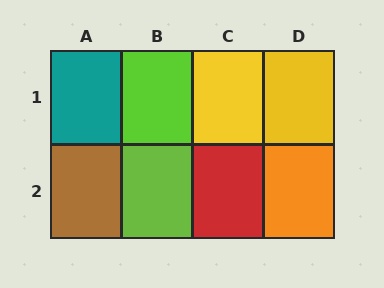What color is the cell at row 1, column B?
Lime.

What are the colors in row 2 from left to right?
Brown, lime, red, orange.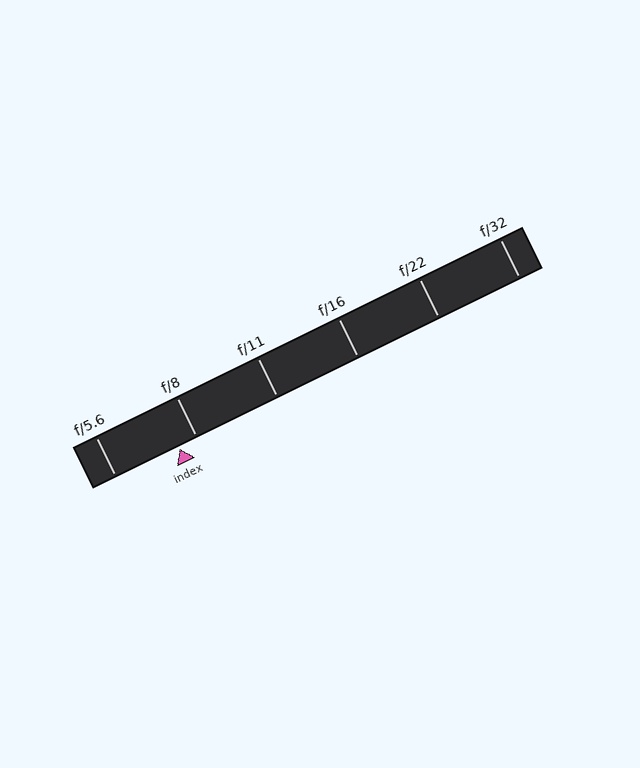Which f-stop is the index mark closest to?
The index mark is closest to f/8.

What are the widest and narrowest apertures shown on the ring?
The widest aperture shown is f/5.6 and the narrowest is f/32.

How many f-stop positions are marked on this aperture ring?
There are 6 f-stop positions marked.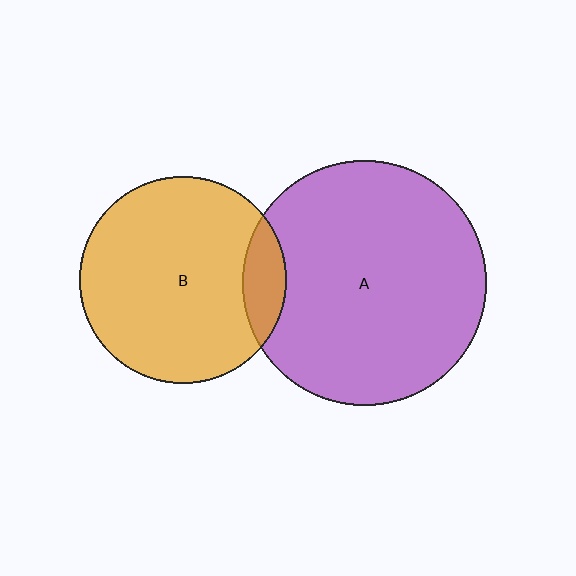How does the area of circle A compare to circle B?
Approximately 1.4 times.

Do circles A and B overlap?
Yes.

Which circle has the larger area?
Circle A (purple).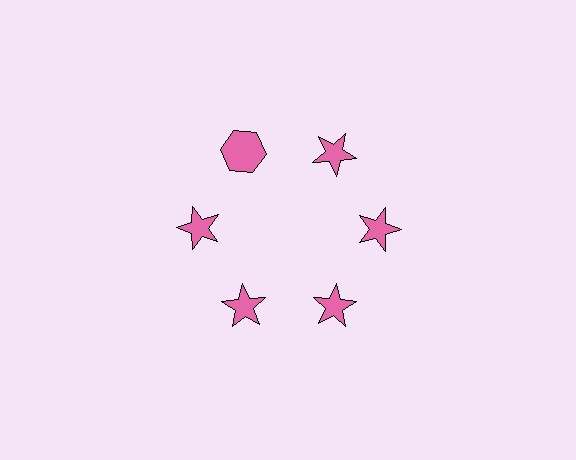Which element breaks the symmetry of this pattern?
The pink hexagon at roughly the 11 o'clock position breaks the symmetry. All other shapes are pink stars.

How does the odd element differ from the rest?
It has a different shape: hexagon instead of star.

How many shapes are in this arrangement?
There are 6 shapes arranged in a ring pattern.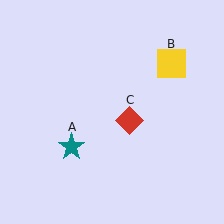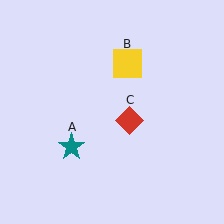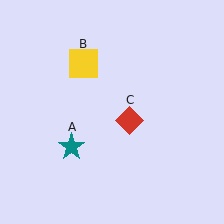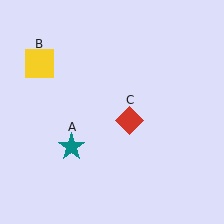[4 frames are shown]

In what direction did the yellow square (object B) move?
The yellow square (object B) moved left.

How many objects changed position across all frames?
1 object changed position: yellow square (object B).